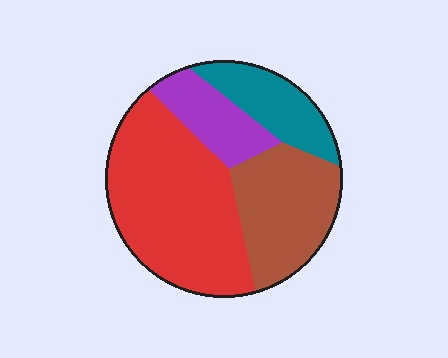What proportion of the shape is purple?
Purple takes up about one eighth (1/8) of the shape.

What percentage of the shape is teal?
Teal takes up about one sixth (1/6) of the shape.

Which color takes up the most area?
Red, at roughly 45%.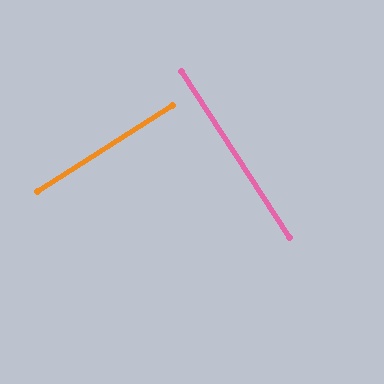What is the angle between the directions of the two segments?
Approximately 89 degrees.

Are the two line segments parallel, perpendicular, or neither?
Perpendicular — they meet at approximately 89°.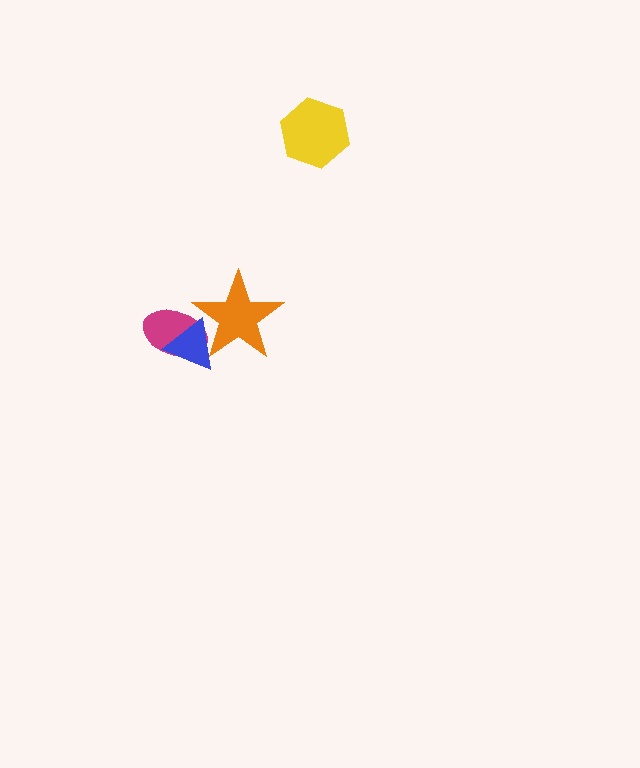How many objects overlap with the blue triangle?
2 objects overlap with the blue triangle.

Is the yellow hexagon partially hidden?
No, no other shape covers it.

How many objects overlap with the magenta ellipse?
2 objects overlap with the magenta ellipse.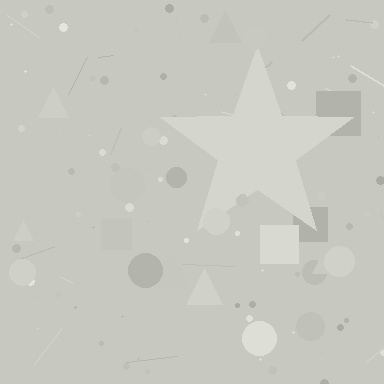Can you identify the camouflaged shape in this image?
The camouflaged shape is a star.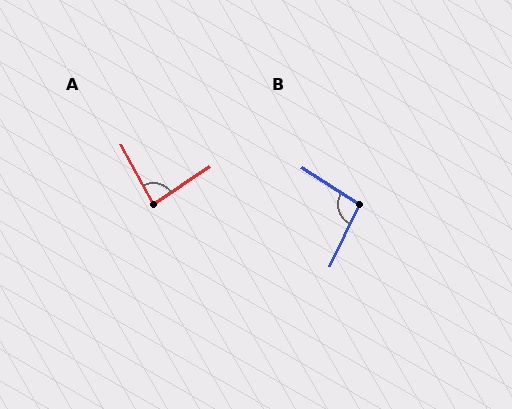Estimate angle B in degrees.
Approximately 97 degrees.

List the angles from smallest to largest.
A (84°), B (97°).